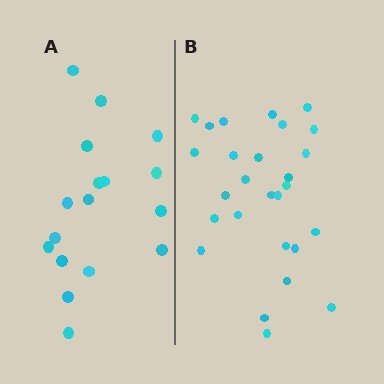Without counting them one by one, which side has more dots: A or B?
Region B (the right region) has more dots.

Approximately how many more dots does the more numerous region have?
Region B has roughly 10 or so more dots than region A.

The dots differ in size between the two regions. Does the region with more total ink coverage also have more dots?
No. Region A has more total ink coverage because its dots are larger, but region B actually contains more individual dots. Total area can be misleading — the number of items is what matters here.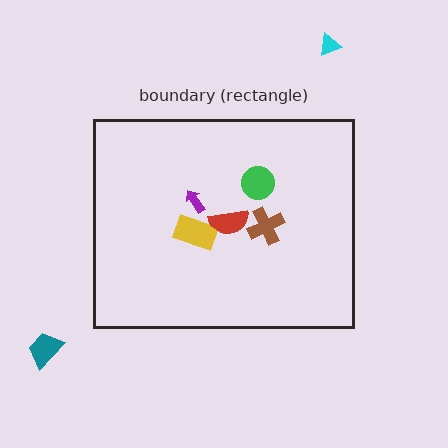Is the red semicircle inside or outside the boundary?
Inside.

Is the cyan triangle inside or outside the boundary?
Outside.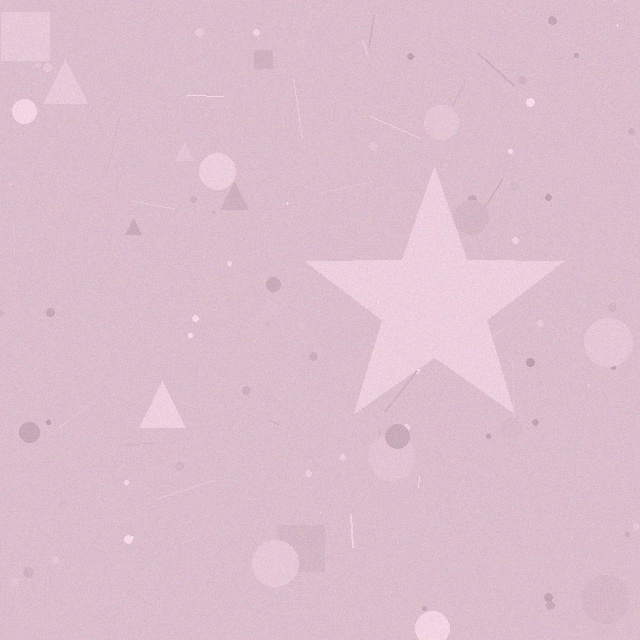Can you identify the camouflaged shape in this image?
The camouflaged shape is a star.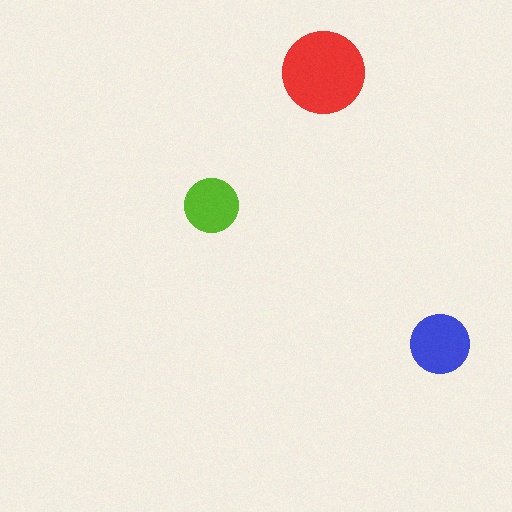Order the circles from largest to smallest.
the red one, the blue one, the lime one.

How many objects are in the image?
There are 3 objects in the image.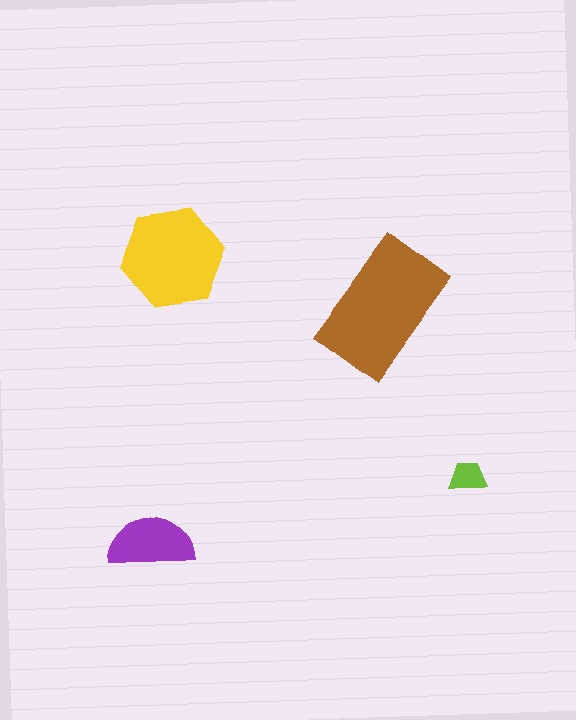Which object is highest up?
The yellow hexagon is topmost.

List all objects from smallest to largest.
The lime trapezoid, the purple semicircle, the yellow hexagon, the brown rectangle.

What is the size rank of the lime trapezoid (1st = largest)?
4th.